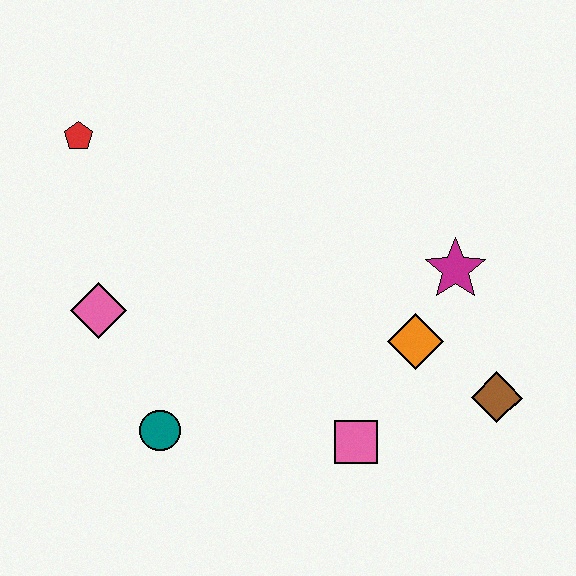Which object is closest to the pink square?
The orange diamond is closest to the pink square.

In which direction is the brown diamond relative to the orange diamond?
The brown diamond is to the right of the orange diamond.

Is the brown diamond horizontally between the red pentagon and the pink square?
No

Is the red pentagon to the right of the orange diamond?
No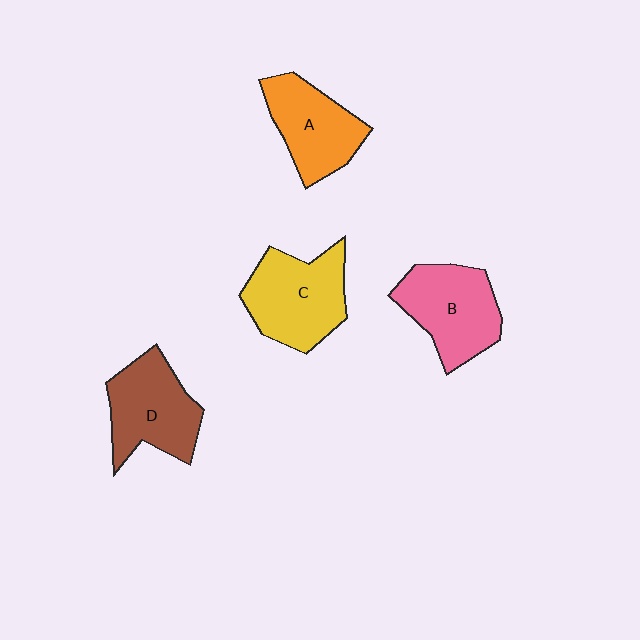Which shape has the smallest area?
Shape A (orange).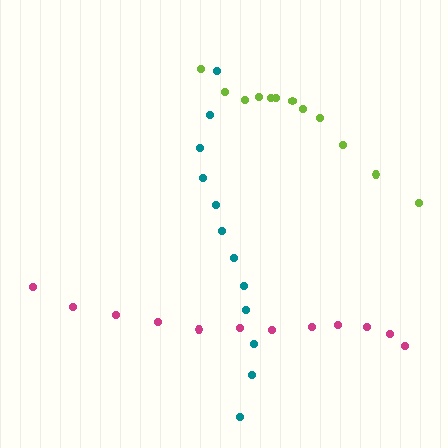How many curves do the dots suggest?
There are 3 distinct paths.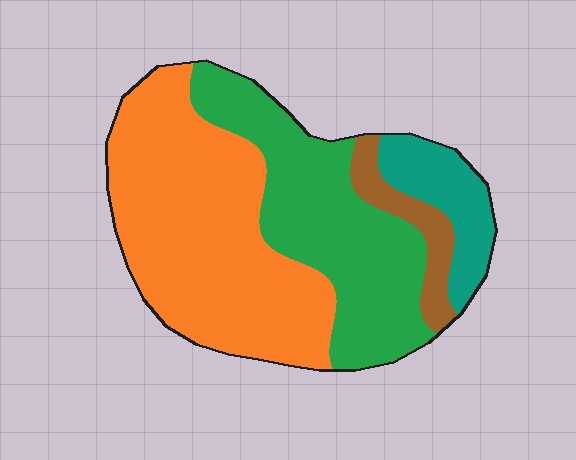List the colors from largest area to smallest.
From largest to smallest: orange, green, teal, brown.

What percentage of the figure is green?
Green covers 34% of the figure.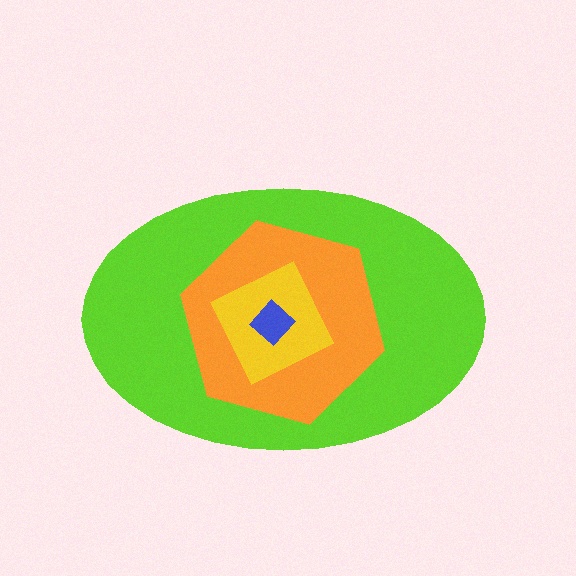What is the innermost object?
The blue diamond.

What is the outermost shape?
The lime ellipse.